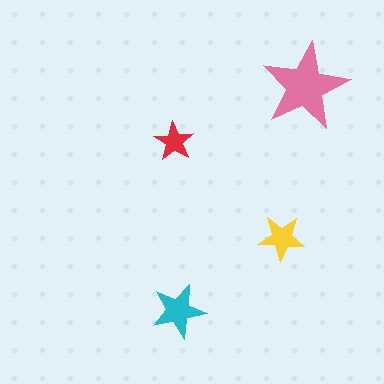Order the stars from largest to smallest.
the pink one, the cyan one, the yellow one, the red one.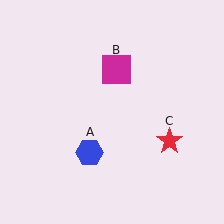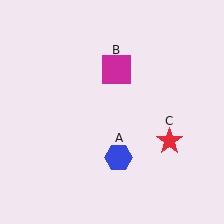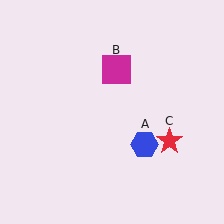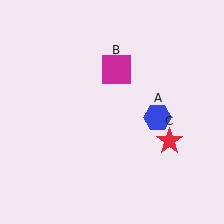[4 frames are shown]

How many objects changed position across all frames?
1 object changed position: blue hexagon (object A).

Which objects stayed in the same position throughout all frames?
Magenta square (object B) and red star (object C) remained stationary.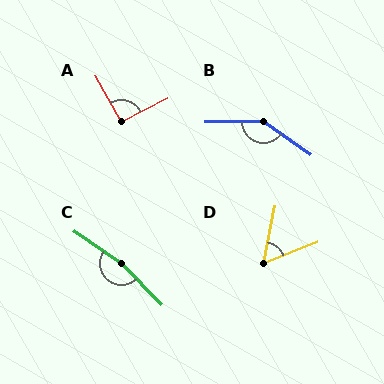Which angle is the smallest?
D, at approximately 57 degrees.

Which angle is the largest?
C, at approximately 168 degrees.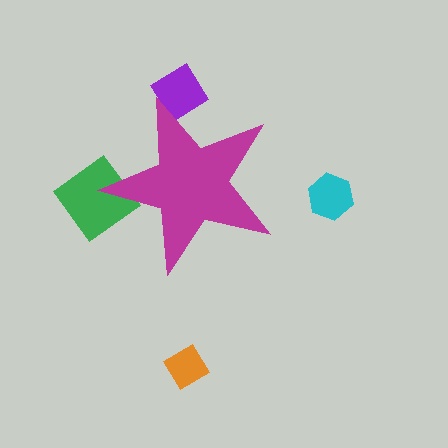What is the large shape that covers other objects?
A magenta star.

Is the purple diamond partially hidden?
Yes, the purple diamond is partially hidden behind the magenta star.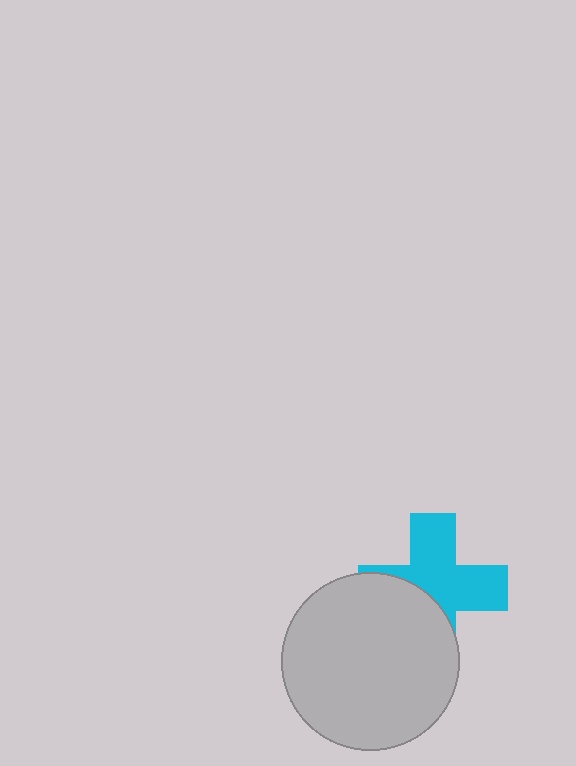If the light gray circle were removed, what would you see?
You would see the complete cyan cross.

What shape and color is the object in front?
The object in front is a light gray circle.